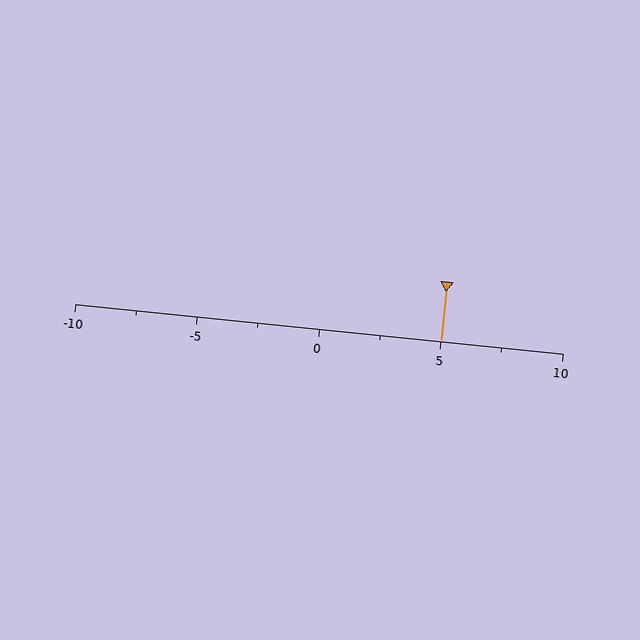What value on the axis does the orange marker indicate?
The marker indicates approximately 5.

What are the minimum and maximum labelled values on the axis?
The axis runs from -10 to 10.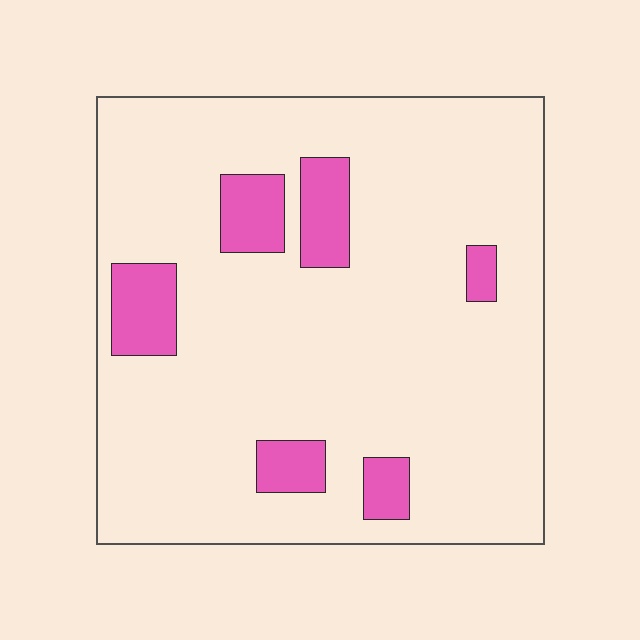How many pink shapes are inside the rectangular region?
6.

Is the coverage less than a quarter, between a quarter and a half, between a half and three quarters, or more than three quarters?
Less than a quarter.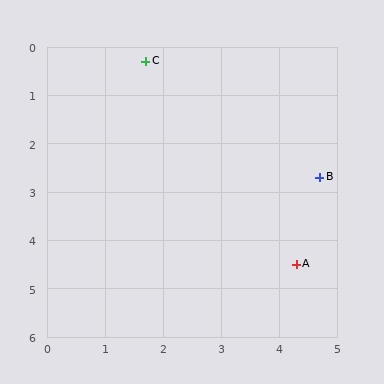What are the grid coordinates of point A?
Point A is at approximately (4.3, 4.5).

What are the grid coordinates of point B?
Point B is at approximately (4.7, 2.7).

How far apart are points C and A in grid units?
Points C and A are about 4.9 grid units apart.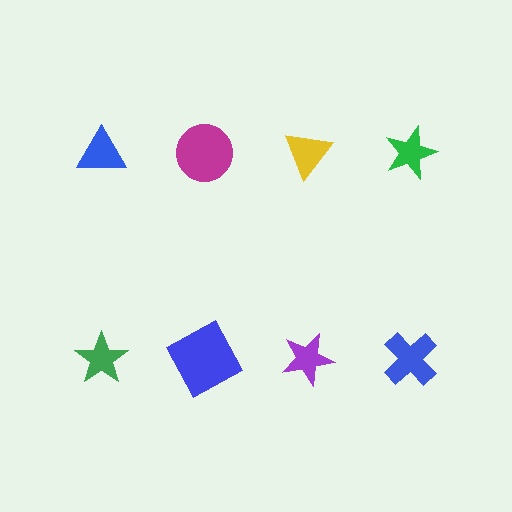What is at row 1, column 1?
A blue triangle.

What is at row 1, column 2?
A magenta circle.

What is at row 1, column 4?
A green star.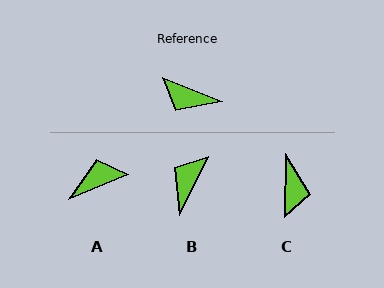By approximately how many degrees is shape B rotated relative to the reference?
Approximately 95 degrees clockwise.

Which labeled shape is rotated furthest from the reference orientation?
A, about 137 degrees away.